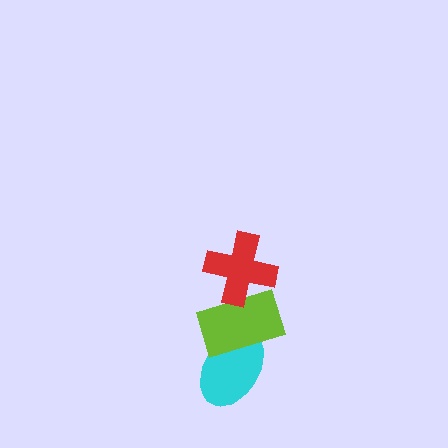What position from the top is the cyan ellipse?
The cyan ellipse is 3rd from the top.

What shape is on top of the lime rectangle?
The red cross is on top of the lime rectangle.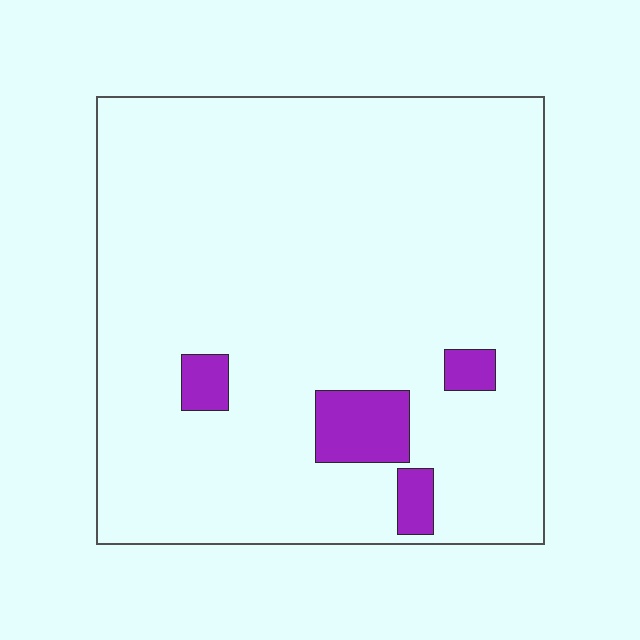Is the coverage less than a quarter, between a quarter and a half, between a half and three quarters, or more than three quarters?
Less than a quarter.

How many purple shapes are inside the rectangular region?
4.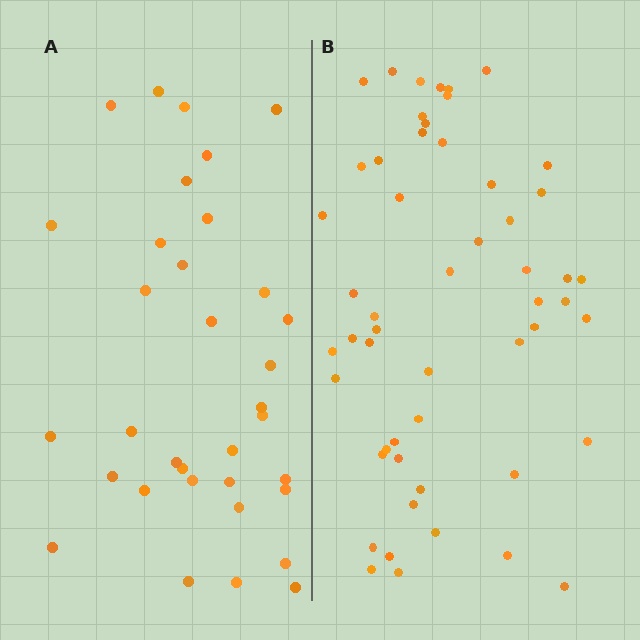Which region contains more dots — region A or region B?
Region B (the right region) has more dots.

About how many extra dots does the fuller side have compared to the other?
Region B has approximately 20 more dots than region A.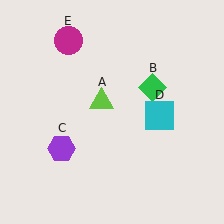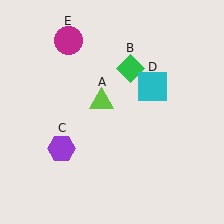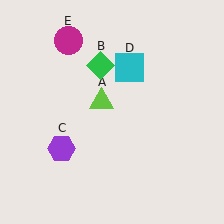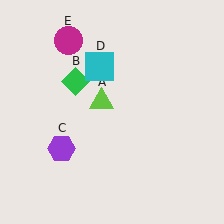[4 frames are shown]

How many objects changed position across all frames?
2 objects changed position: green diamond (object B), cyan square (object D).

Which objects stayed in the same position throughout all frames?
Lime triangle (object A) and purple hexagon (object C) and magenta circle (object E) remained stationary.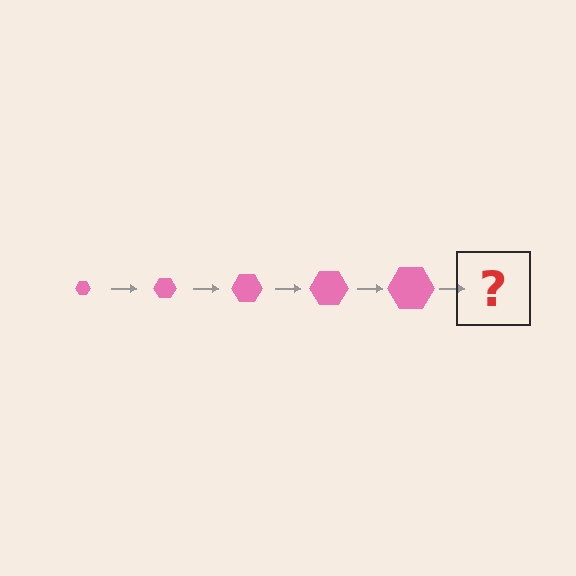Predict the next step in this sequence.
The next step is a pink hexagon, larger than the previous one.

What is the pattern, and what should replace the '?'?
The pattern is that the hexagon gets progressively larger each step. The '?' should be a pink hexagon, larger than the previous one.